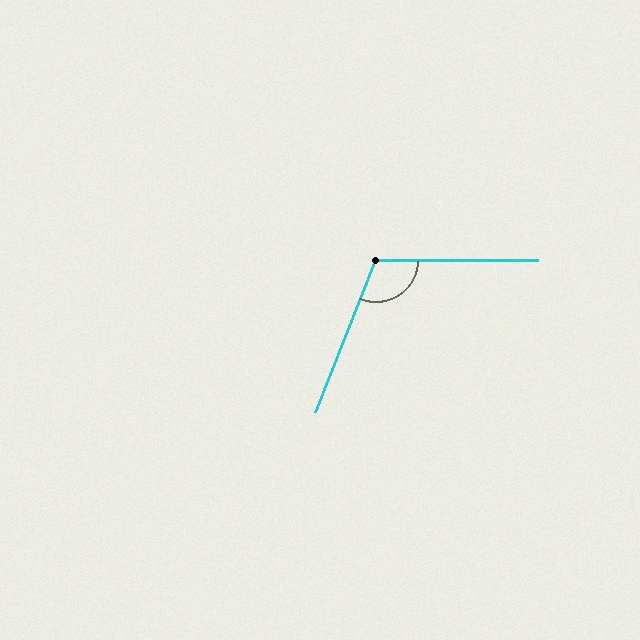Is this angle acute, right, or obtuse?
It is obtuse.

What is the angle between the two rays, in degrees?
Approximately 112 degrees.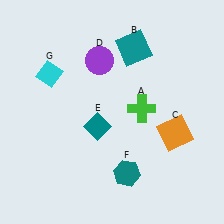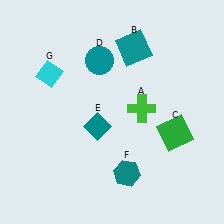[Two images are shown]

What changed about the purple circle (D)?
In Image 1, D is purple. In Image 2, it changed to teal.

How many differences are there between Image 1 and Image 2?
There are 2 differences between the two images.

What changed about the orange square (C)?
In Image 1, C is orange. In Image 2, it changed to green.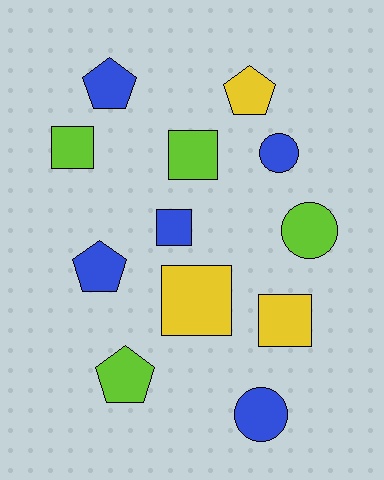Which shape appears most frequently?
Square, with 5 objects.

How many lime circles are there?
There is 1 lime circle.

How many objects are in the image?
There are 12 objects.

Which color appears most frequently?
Blue, with 5 objects.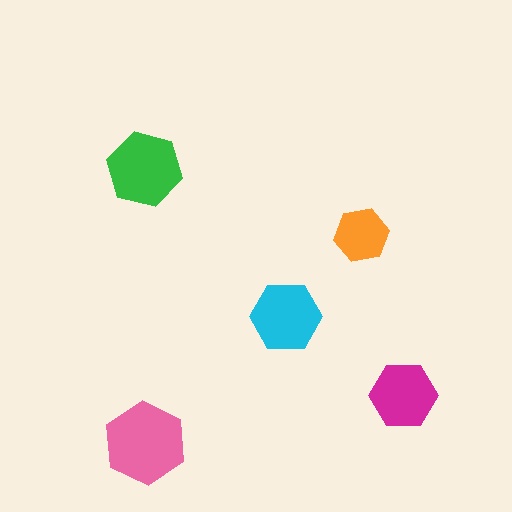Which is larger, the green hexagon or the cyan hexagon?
The green one.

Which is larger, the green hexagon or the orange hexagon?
The green one.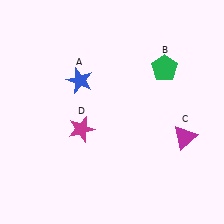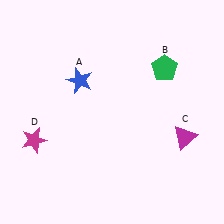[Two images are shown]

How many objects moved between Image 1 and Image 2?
1 object moved between the two images.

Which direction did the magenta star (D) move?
The magenta star (D) moved left.